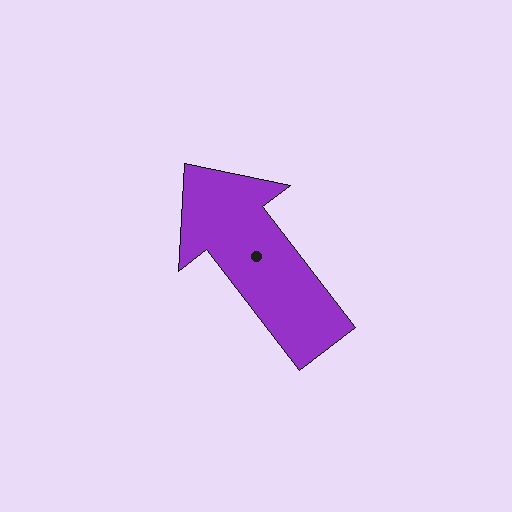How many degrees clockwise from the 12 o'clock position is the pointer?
Approximately 322 degrees.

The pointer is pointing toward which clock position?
Roughly 11 o'clock.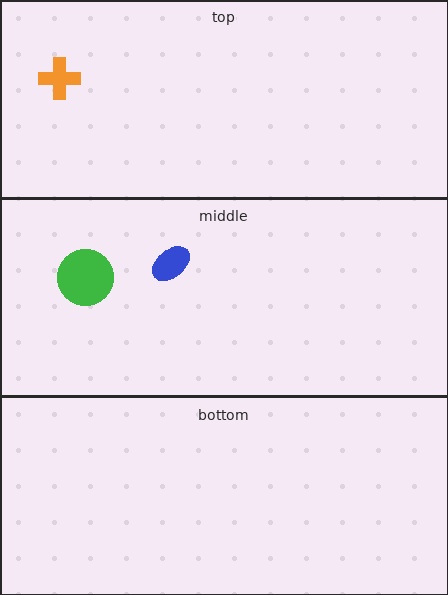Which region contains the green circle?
The middle region.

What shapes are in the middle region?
The green circle, the blue ellipse.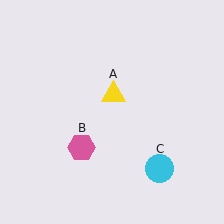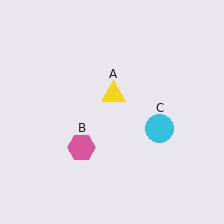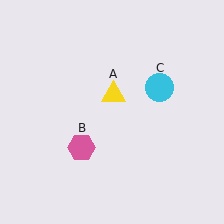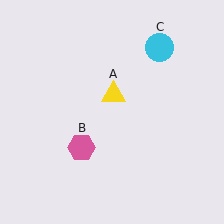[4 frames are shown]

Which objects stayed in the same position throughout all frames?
Yellow triangle (object A) and pink hexagon (object B) remained stationary.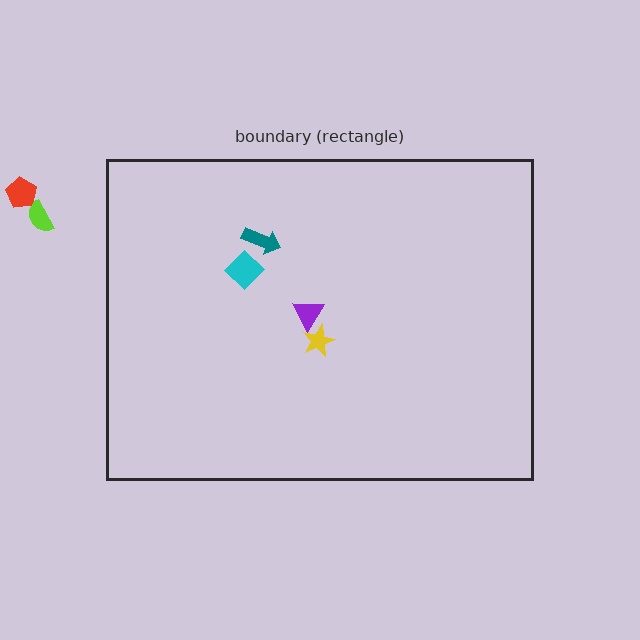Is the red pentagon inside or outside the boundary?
Outside.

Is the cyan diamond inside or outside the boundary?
Inside.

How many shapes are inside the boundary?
4 inside, 2 outside.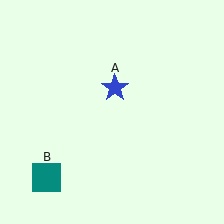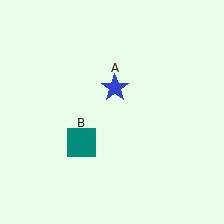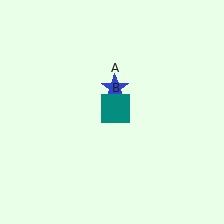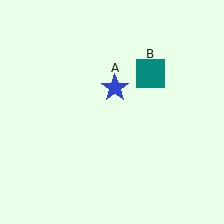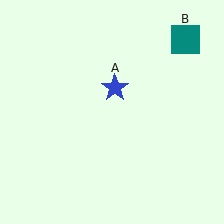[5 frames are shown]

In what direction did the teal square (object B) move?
The teal square (object B) moved up and to the right.